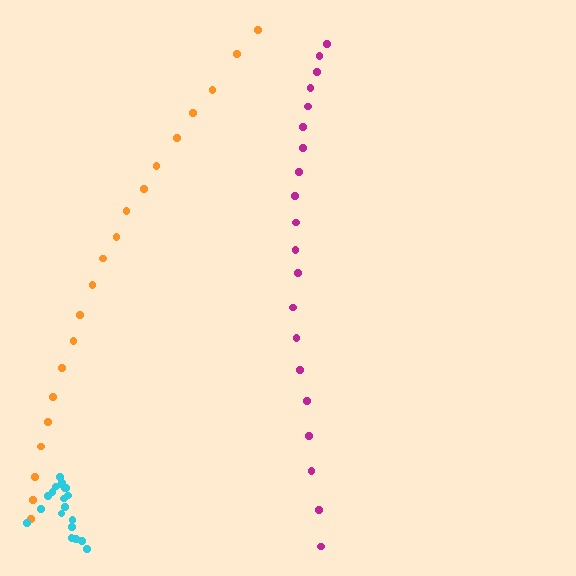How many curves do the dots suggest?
There are 3 distinct paths.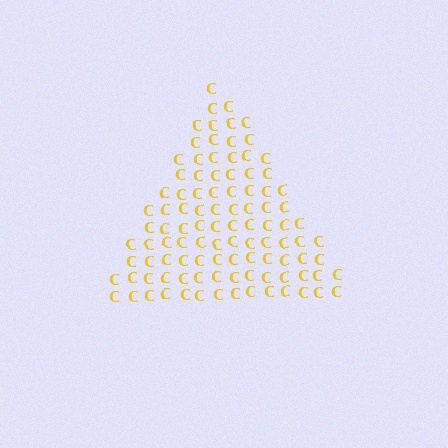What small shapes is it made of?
It is made of small letter C's.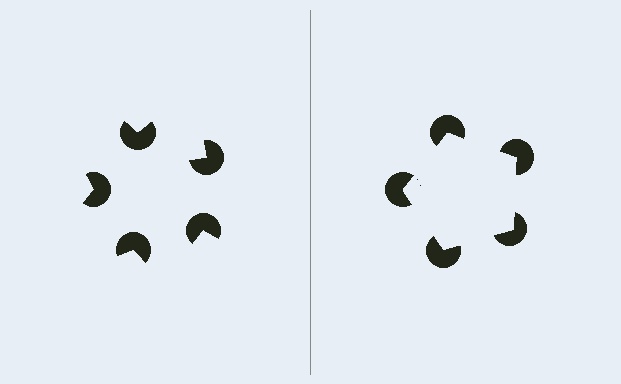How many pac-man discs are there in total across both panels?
10 — 5 on each side.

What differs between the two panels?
The pac-man discs are positioned identically on both sides; only the wedge orientations differ. On the right they align to a pentagon; on the left they are misaligned.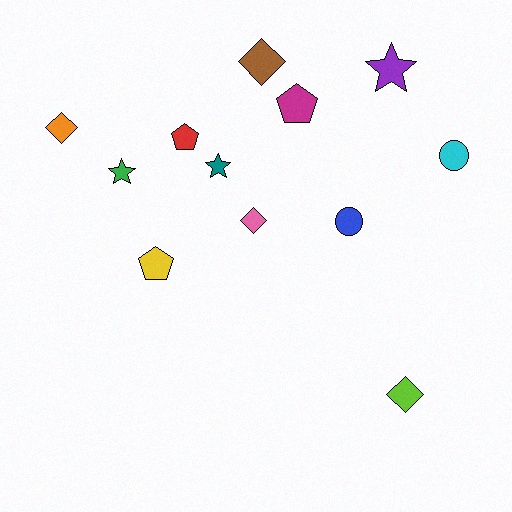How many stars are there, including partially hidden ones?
There are 3 stars.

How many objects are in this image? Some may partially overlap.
There are 12 objects.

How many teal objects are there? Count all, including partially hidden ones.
There is 1 teal object.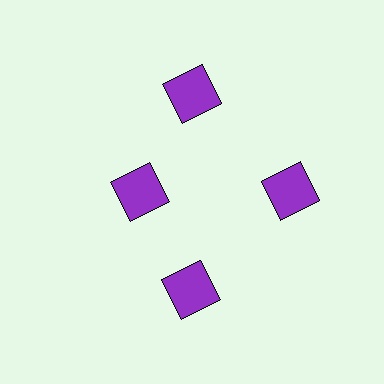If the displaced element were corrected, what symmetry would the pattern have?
It would have 4-fold rotational symmetry — the pattern would map onto itself every 90 degrees.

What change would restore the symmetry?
The symmetry would be restored by moving it outward, back onto the ring so that all 4 squares sit at equal angles and equal distance from the center.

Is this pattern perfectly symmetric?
No. The 4 purple squares are arranged in a ring, but one element near the 9 o'clock position is pulled inward toward the center, breaking the 4-fold rotational symmetry.